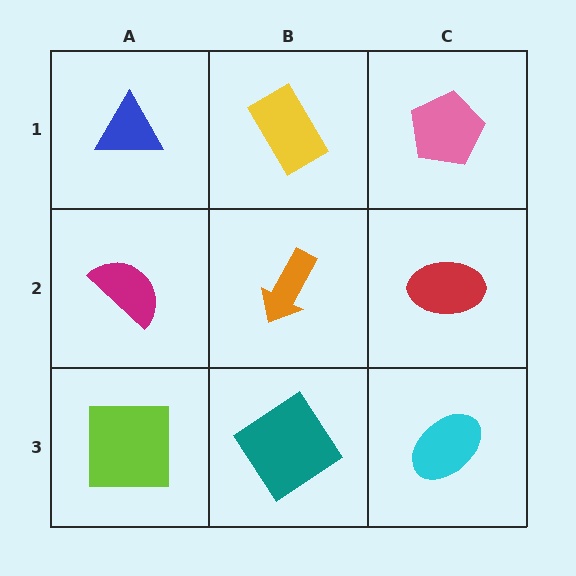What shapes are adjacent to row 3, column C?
A red ellipse (row 2, column C), a teal diamond (row 3, column B).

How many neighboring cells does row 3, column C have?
2.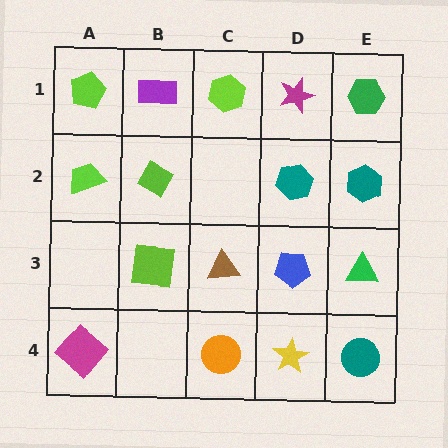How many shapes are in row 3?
4 shapes.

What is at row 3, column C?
A brown triangle.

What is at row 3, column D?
A blue pentagon.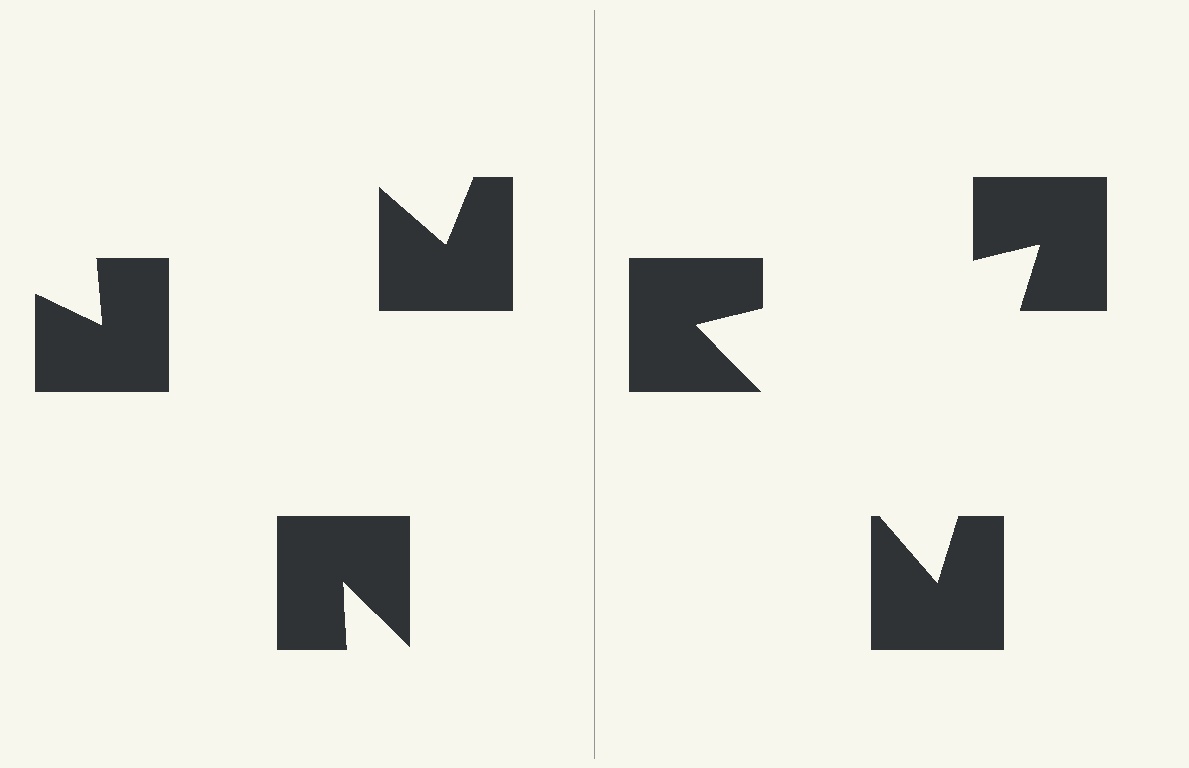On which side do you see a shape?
An illusory triangle appears on the right side. On the left side the wedge cuts are rotated, so no coherent shape forms.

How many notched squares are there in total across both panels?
6 — 3 on each side.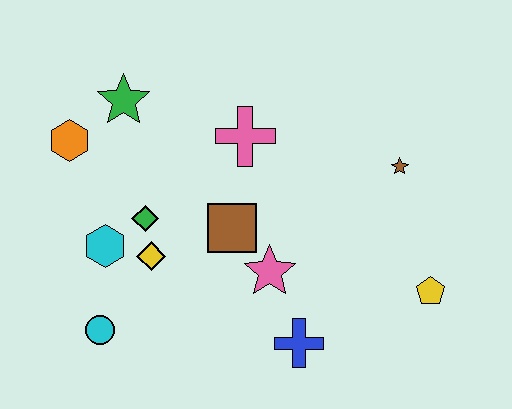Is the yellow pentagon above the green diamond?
No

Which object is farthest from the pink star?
The orange hexagon is farthest from the pink star.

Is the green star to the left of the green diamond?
Yes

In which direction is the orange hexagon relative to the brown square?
The orange hexagon is to the left of the brown square.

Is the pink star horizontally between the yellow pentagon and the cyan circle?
Yes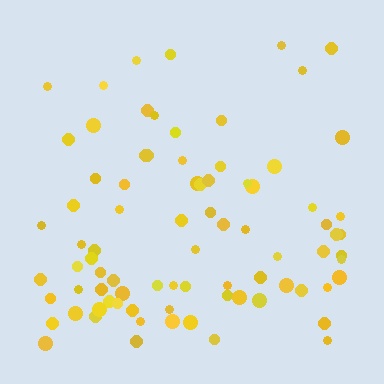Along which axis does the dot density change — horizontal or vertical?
Vertical.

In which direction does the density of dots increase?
From top to bottom, with the bottom side densest.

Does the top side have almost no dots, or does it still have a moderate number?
Still a moderate number, just noticeably fewer than the bottom.